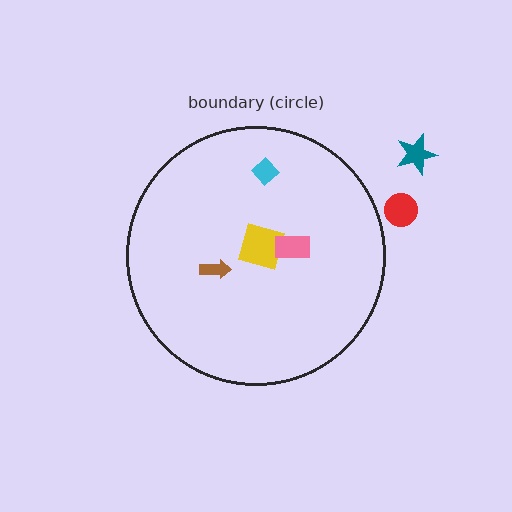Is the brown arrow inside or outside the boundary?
Inside.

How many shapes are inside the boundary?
4 inside, 2 outside.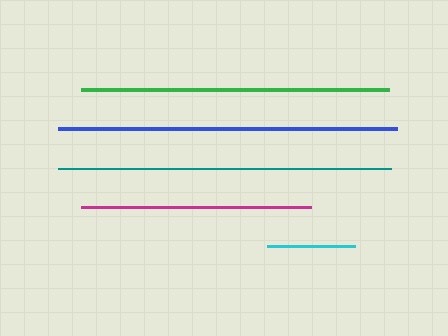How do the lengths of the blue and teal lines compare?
The blue and teal lines are approximately the same length.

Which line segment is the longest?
The blue line is the longest at approximately 339 pixels.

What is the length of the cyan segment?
The cyan segment is approximately 88 pixels long.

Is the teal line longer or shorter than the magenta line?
The teal line is longer than the magenta line.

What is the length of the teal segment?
The teal segment is approximately 333 pixels long.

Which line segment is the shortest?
The cyan line is the shortest at approximately 88 pixels.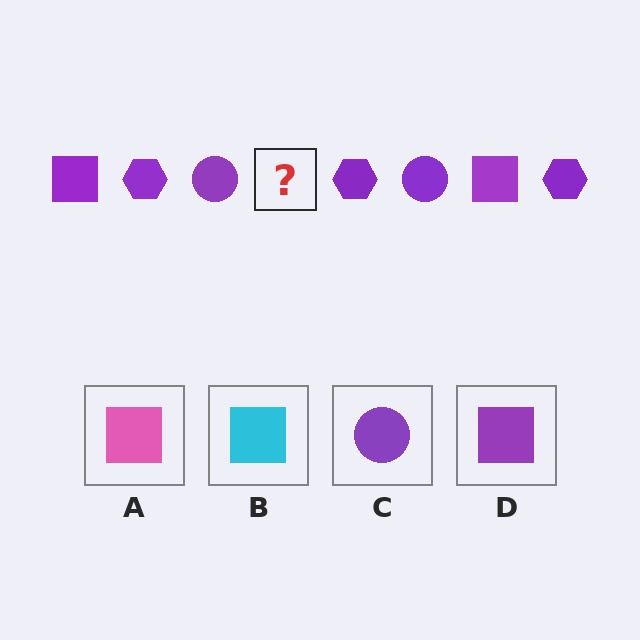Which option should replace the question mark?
Option D.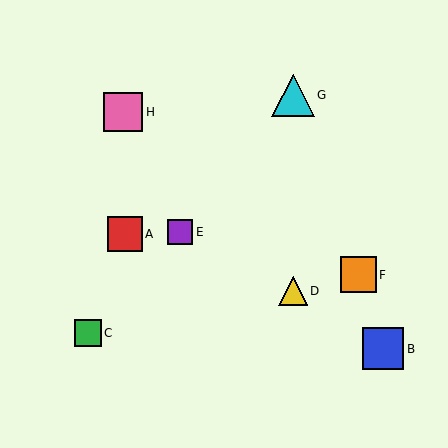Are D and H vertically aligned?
No, D is at x≈293 and H is at x≈123.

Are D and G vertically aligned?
Yes, both are at x≈293.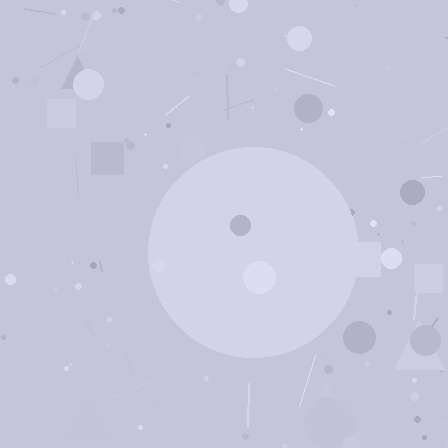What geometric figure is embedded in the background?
A circle is embedded in the background.